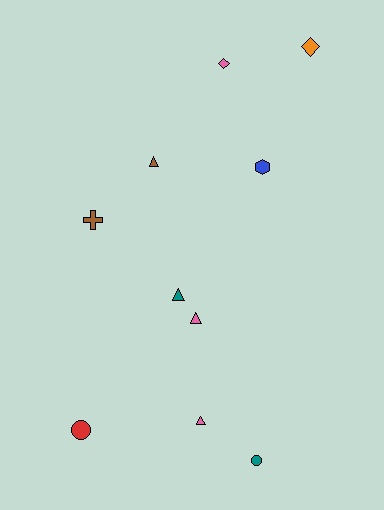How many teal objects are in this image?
There are 2 teal objects.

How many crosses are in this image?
There is 1 cross.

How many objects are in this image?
There are 10 objects.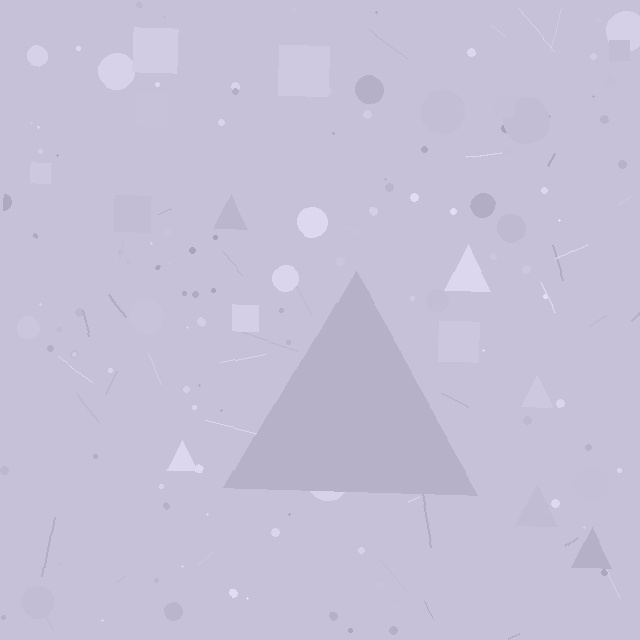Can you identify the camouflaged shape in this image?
The camouflaged shape is a triangle.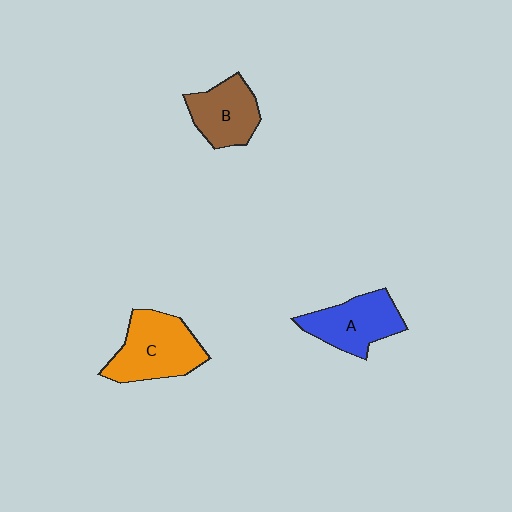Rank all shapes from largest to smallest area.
From largest to smallest: C (orange), A (blue), B (brown).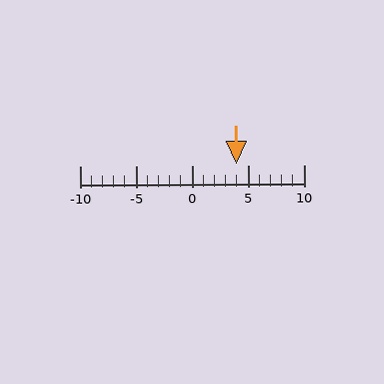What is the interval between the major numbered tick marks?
The major tick marks are spaced 5 units apart.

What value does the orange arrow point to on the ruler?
The orange arrow points to approximately 4.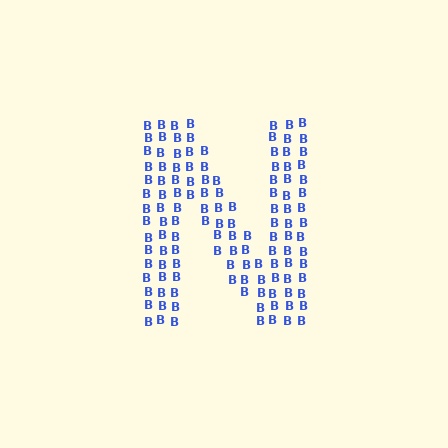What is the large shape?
The large shape is the letter N.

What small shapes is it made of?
It is made of small letter B's.